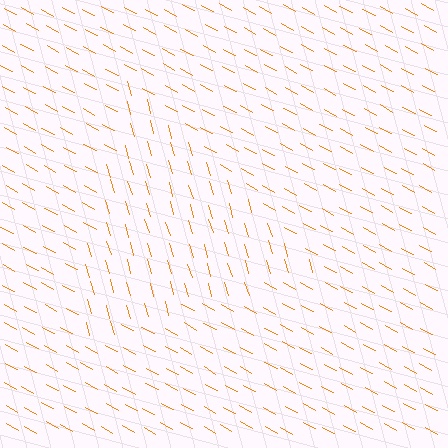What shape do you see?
I see a triangle.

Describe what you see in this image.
The image is filled with small orange line segments. A triangle region in the image has lines oriented differently from the surrounding lines, creating a visible texture boundary.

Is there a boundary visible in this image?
Yes, there is a texture boundary formed by a change in line orientation.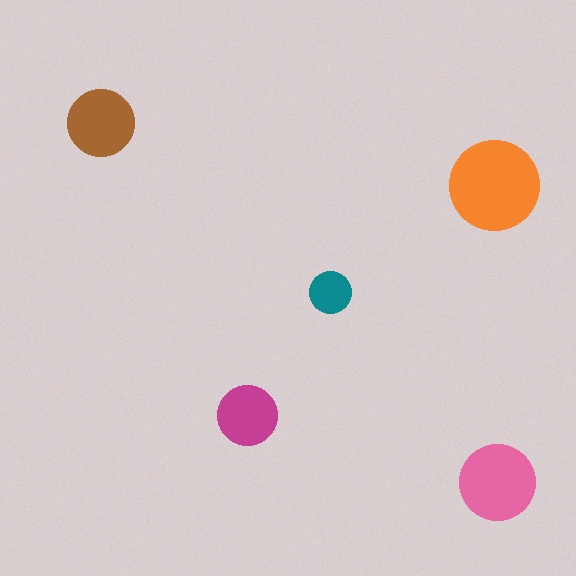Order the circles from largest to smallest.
the orange one, the pink one, the brown one, the magenta one, the teal one.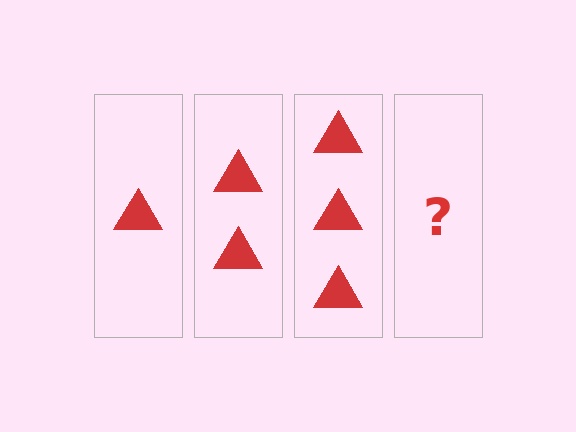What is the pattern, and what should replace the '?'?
The pattern is that each step adds one more triangle. The '?' should be 4 triangles.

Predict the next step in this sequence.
The next step is 4 triangles.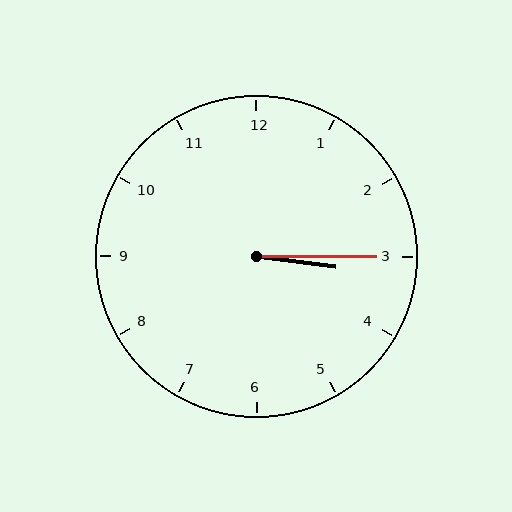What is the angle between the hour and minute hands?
Approximately 8 degrees.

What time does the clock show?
3:15.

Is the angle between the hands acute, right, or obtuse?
It is acute.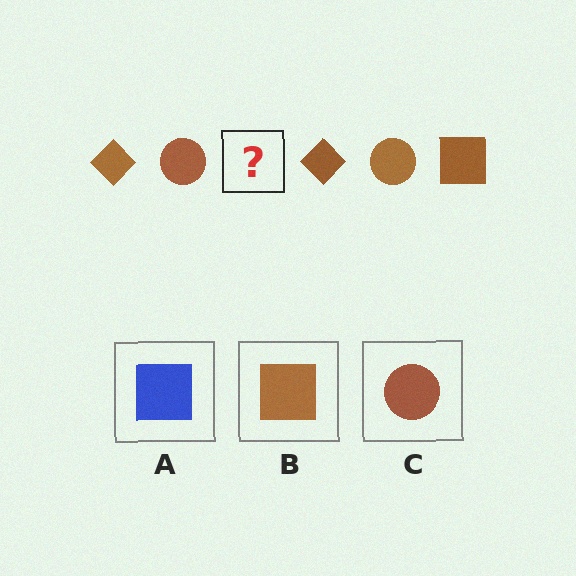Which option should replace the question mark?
Option B.